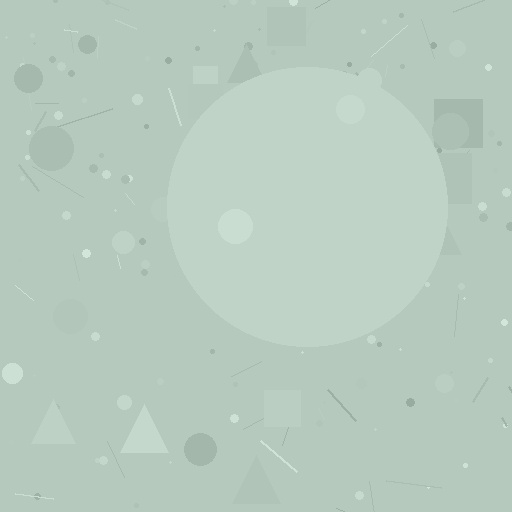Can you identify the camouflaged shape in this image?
The camouflaged shape is a circle.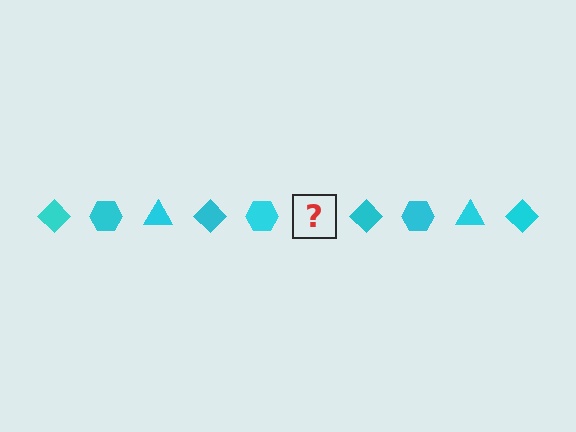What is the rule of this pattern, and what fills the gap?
The rule is that the pattern cycles through diamond, hexagon, triangle shapes in cyan. The gap should be filled with a cyan triangle.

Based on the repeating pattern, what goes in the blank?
The blank should be a cyan triangle.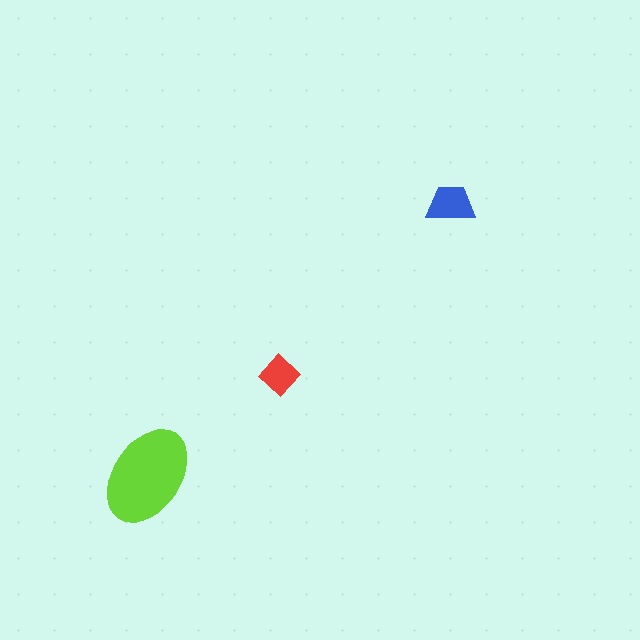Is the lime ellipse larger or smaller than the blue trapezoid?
Larger.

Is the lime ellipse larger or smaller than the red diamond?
Larger.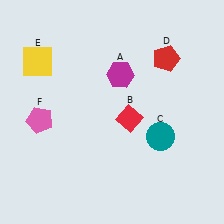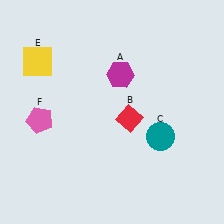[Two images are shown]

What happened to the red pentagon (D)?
The red pentagon (D) was removed in Image 2. It was in the top-right area of Image 1.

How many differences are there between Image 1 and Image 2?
There is 1 difference between the two images.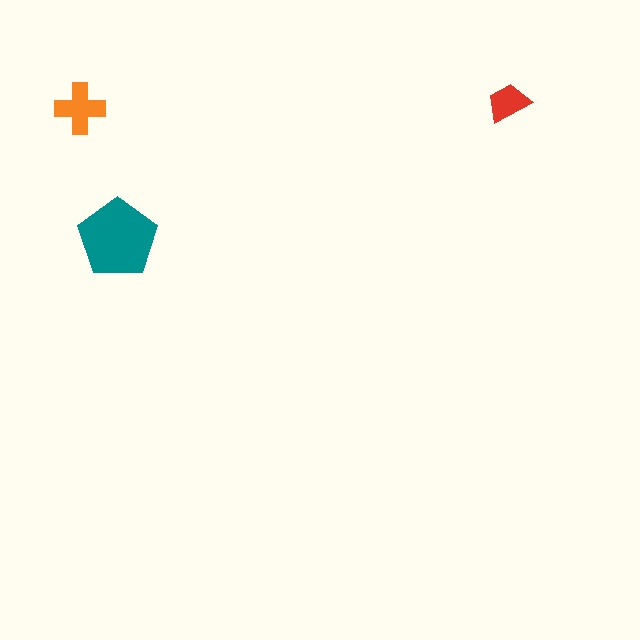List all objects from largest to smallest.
The teal pentagon, the orange cross, the red trapezoid.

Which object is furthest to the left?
The orange cross is leftmost.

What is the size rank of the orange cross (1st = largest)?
2nd.